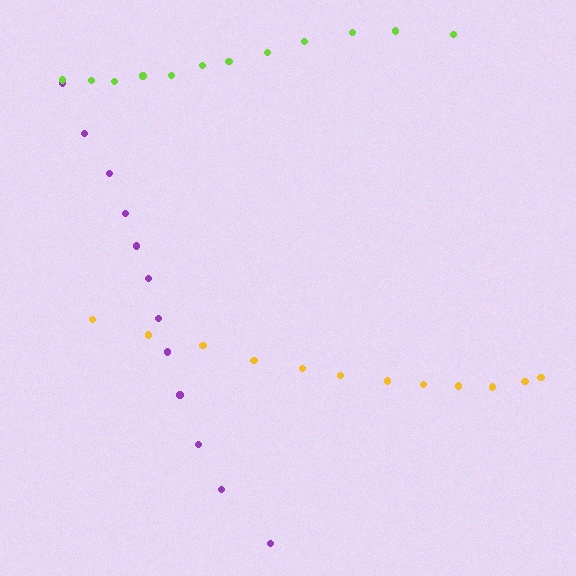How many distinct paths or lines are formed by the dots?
There are 3 distinct paths.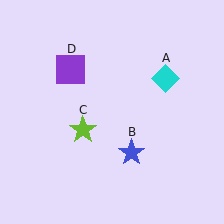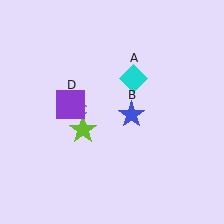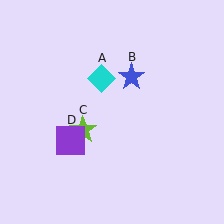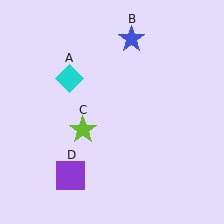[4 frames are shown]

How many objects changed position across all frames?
3 objects changed position: cyan diamond (object A), blue star (object B), purple square (object D).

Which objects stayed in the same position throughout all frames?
Lime star (object C) remained stationary.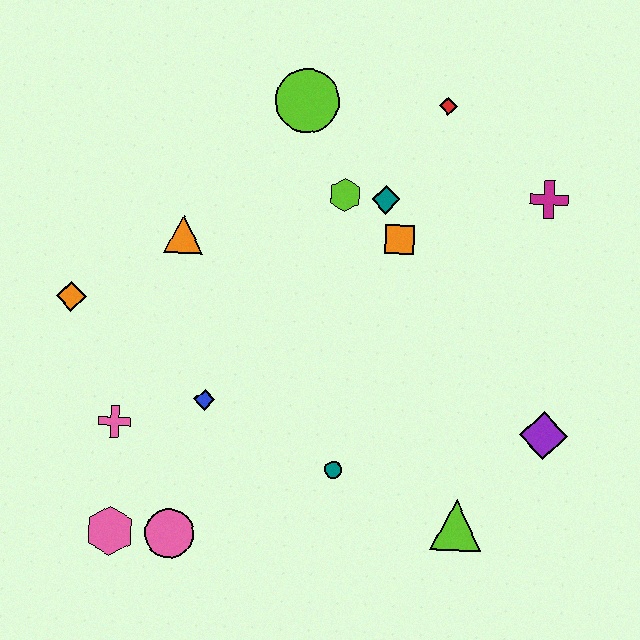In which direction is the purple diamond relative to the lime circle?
The purple diamond is below the lime circle.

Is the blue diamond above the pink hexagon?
Yes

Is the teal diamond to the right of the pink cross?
Yes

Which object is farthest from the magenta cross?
The pink hexagon is farthest from the magenta cross.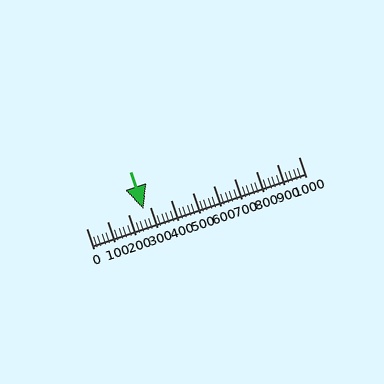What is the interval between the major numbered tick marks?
The major tick marks are spaced 100 units apart.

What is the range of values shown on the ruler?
The ruler shows values from 0 to 1000.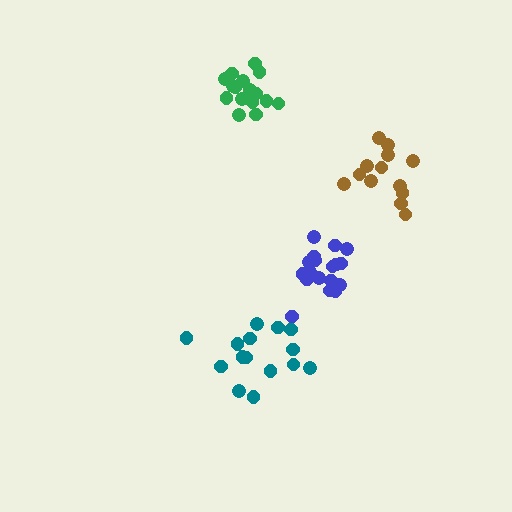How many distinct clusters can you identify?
There are 4 distinct clusters.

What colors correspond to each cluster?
The clusters are colored: blue, teal, green, brown.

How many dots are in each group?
Group 1: 18 dots, Group 2: 15 dots, Group 3: 16 dots, Group 4: 13 dots (62 total).